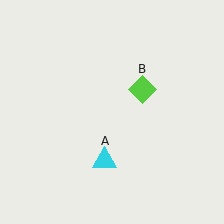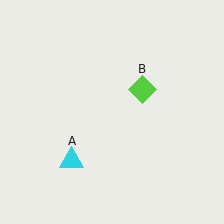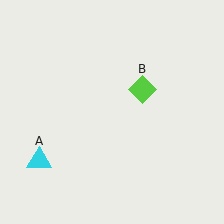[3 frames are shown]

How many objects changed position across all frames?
1 object changed position: cyan triangle (object A).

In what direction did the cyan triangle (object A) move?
The cyan triangle (object A) moved left.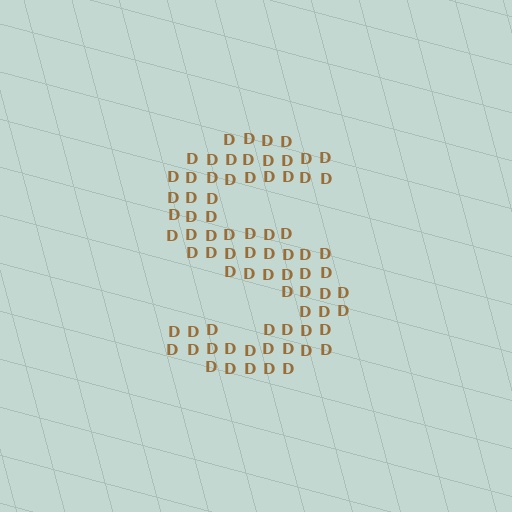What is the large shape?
The large shape is the letter S.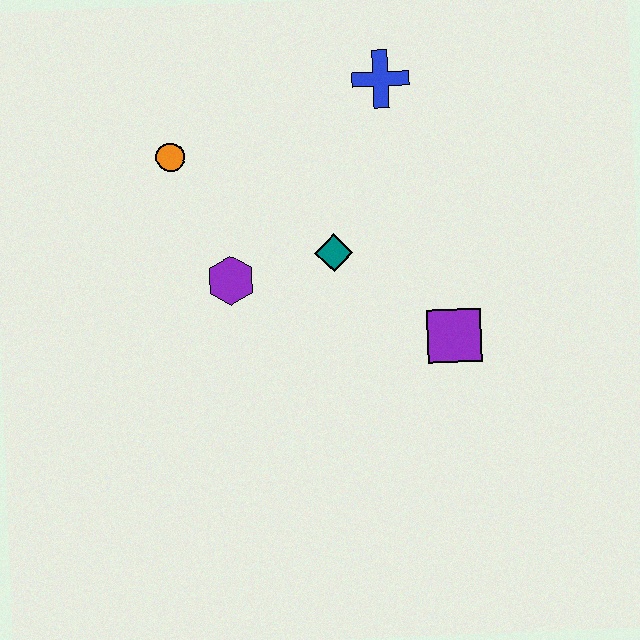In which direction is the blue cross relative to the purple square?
The blue cross is above the purple square.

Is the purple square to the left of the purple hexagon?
No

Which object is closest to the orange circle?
The purple hexagon is closest to the orange circle.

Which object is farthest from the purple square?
The orange circle is farthest from the purple square.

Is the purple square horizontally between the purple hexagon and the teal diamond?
No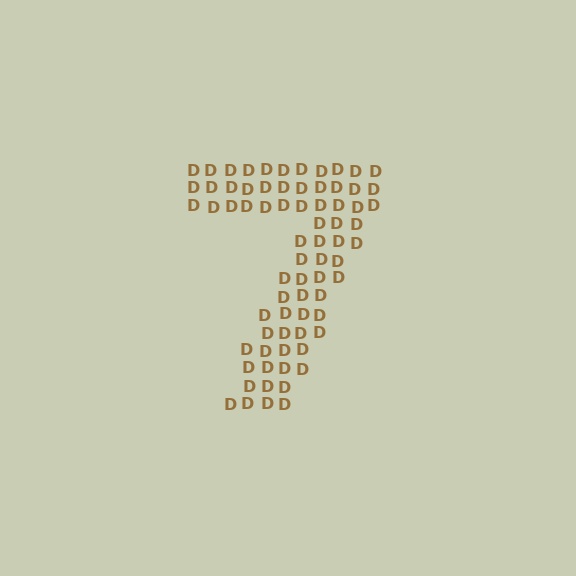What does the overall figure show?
The overall figure shows the digit 7.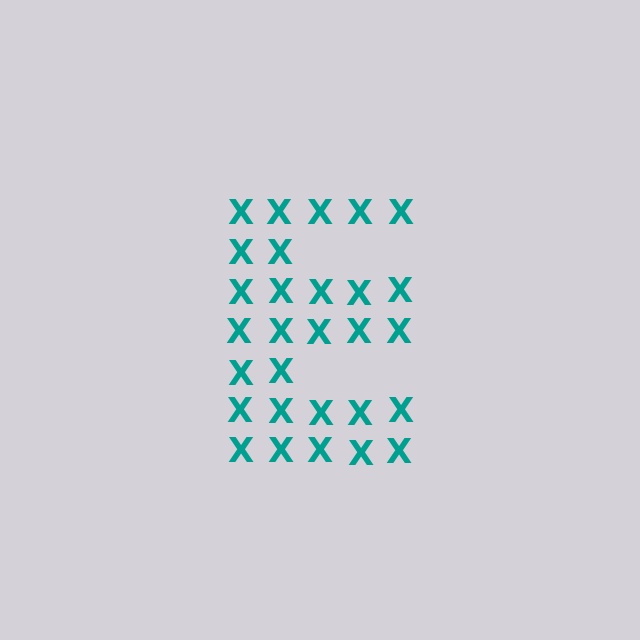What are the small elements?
The small elements are letter X's.